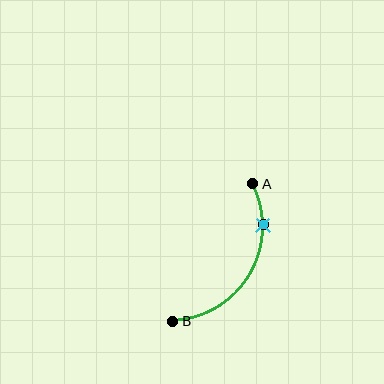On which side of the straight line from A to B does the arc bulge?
The arc bulges to the right of the straight line connecting A and B.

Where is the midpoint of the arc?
The arc midpoint is the point on the curve farthest from the straight line joining A and B. It sits to the right of that line.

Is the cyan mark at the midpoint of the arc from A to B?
No. The cyan mark lies on the arc but is closer to endpoint A. The arc midpoint would be at the point on the curve equidistant along the arc from both A and B.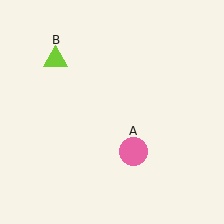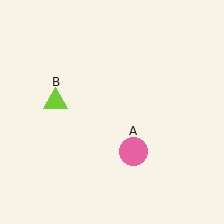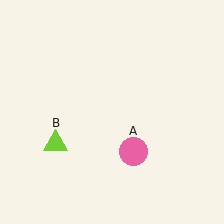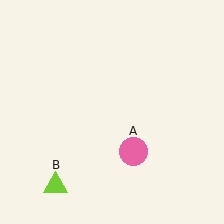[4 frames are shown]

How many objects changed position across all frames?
1 object changed position: lime triangle (object B).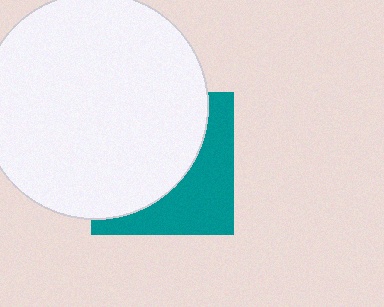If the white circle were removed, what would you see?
You would see the complete teal square.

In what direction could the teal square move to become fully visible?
The teal square could move toward the lower-right. That would shift it out from behind the white circle entirely.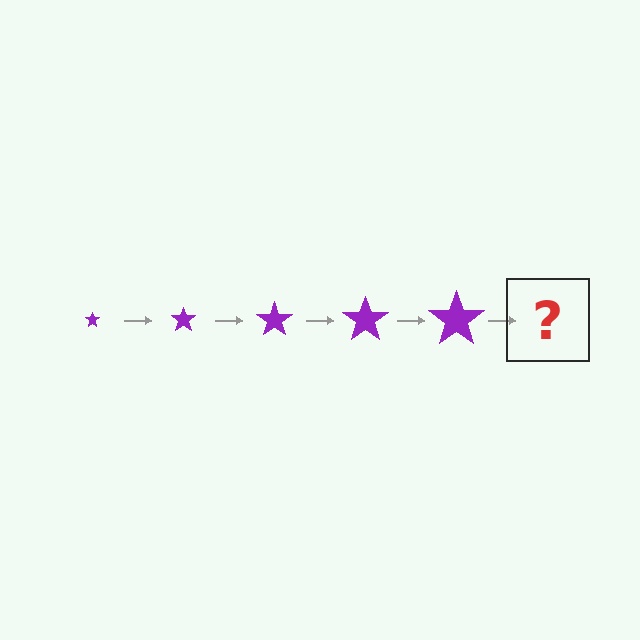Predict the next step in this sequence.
The next step is a purple star, larger than the previous one.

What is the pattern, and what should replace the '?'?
The pattern is that the star gets progressively larger each step. The '?' should be a purple star, larger than the previous one.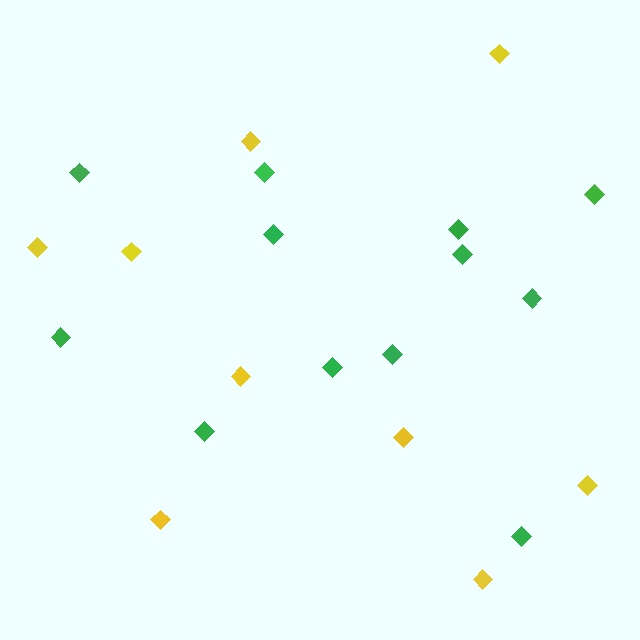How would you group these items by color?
There are 2 groups: one group of yellow diamonds (9) and one group of green diamonds (12).